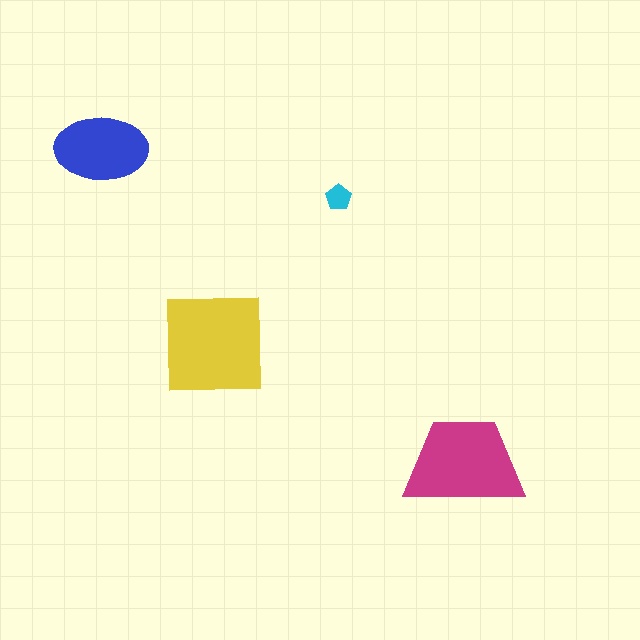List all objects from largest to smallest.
The yellow square, the magenta trapezoid, the blue ellipse, the cyan pentagon.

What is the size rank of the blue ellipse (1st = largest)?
3rd.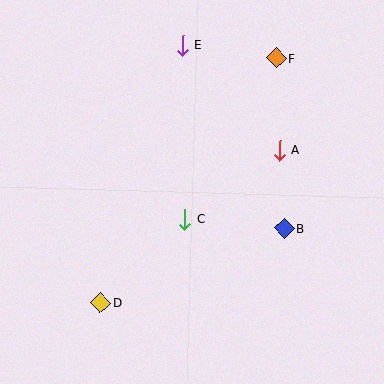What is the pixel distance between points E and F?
The distance between E and F is 94 pixels.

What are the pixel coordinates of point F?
Point F is at (276, 58).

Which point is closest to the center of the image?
Point C at (185, 219) is closest to the center.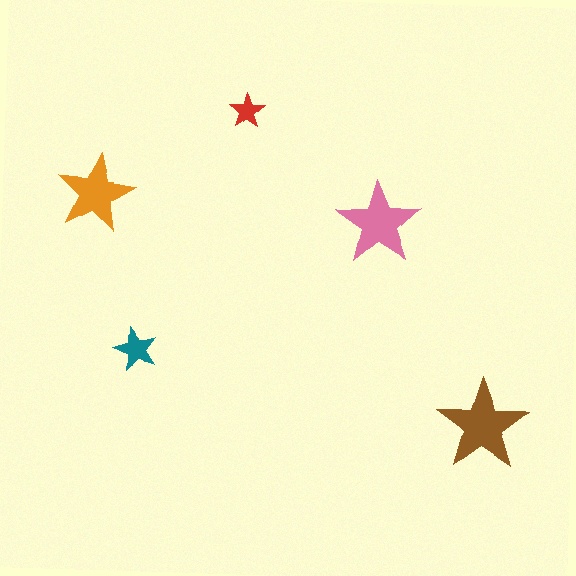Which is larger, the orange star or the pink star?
The pink one.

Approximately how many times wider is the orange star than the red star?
About 2 times wider.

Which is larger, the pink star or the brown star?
The brown one.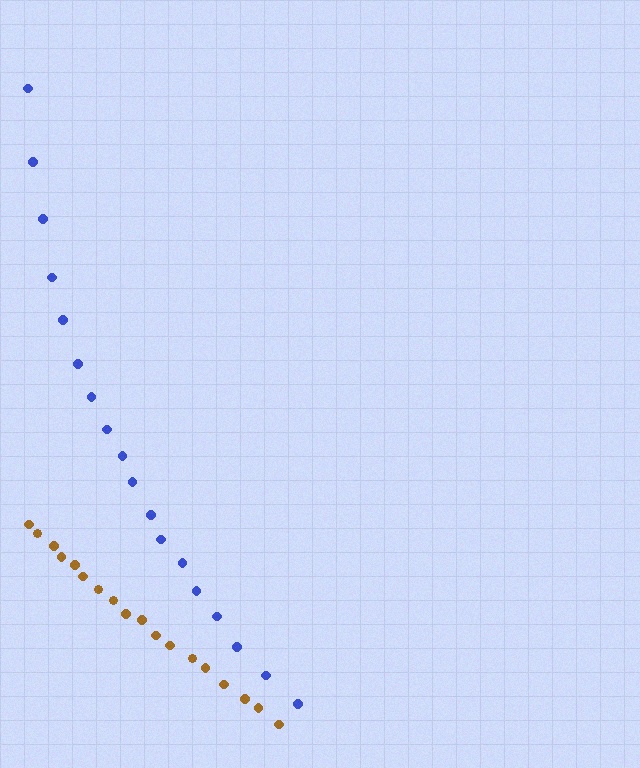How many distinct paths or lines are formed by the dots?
There are 2 distinct paths.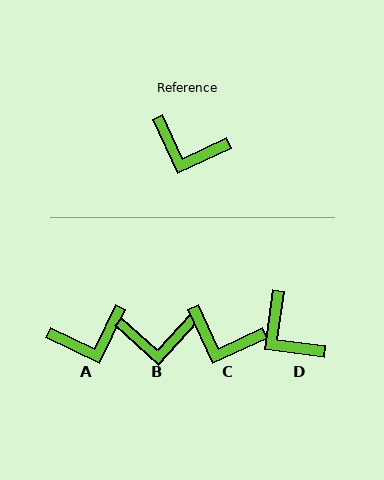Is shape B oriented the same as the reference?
No, it is off by about 23 degrees.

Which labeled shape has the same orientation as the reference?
C.